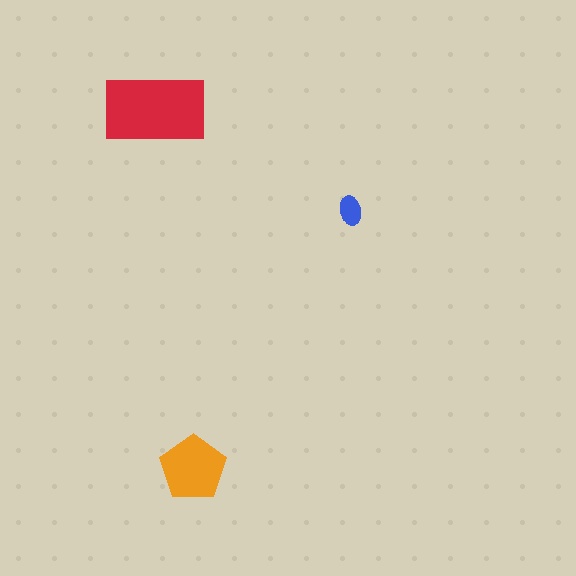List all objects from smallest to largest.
The blue ellipse, the orange pentagon, the red rectangle.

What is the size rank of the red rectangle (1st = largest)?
1st.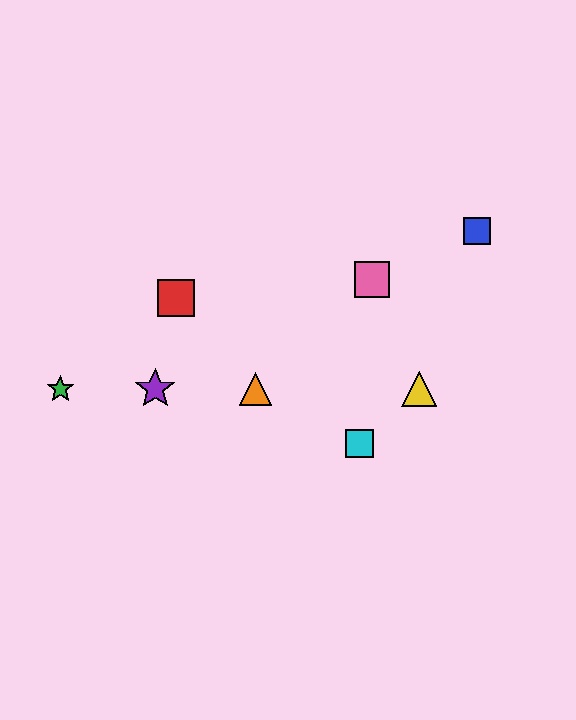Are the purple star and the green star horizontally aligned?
Yes, both are at y≈389.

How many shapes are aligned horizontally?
4 shapes (the green star, the yellow triangle, the purple star, the orange triangle) are aligned horizontally.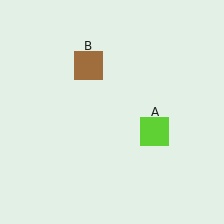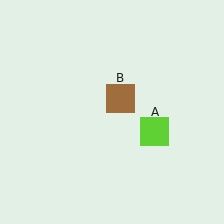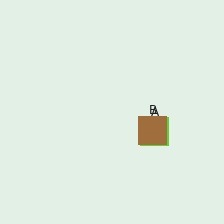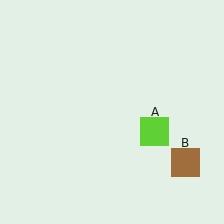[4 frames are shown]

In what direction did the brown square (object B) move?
The brown square (object B) moved down and to the right.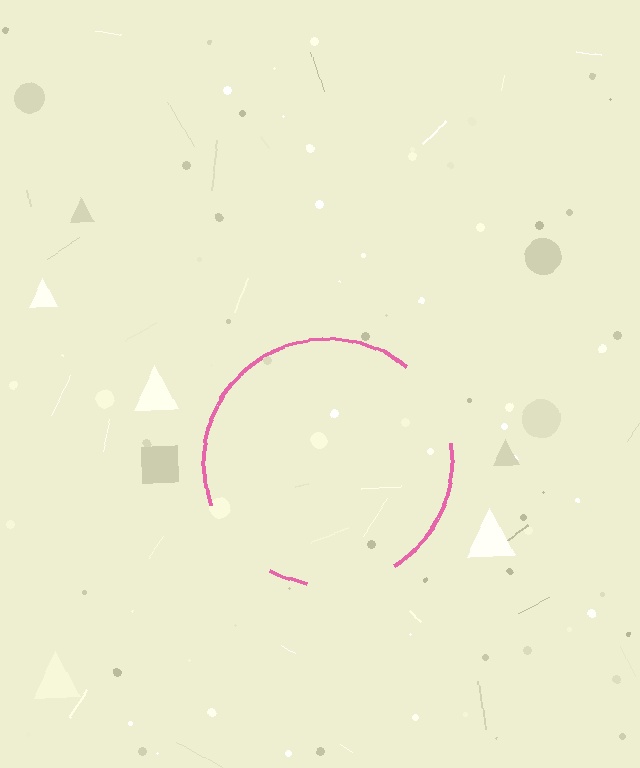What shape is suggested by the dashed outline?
The dashed outline suggests a circle.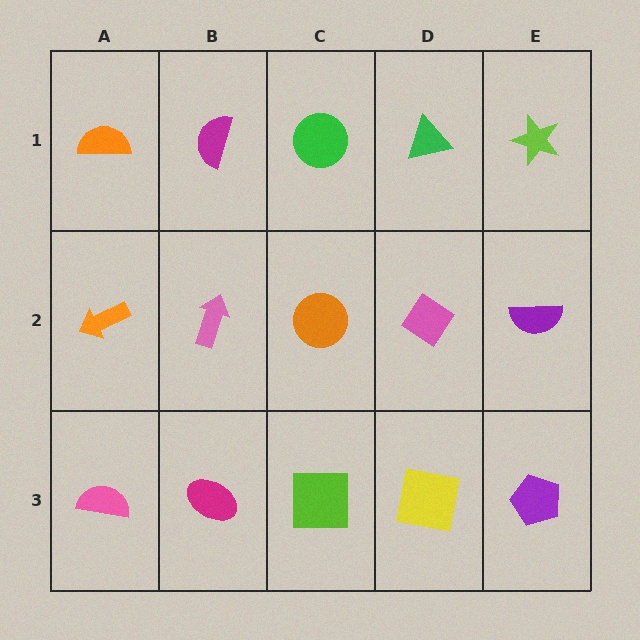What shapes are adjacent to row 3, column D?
A pink diamond (row 2, column D), a lime square (row 3, column C), a purple pentagon (row 3, column E).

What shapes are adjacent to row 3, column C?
An orange circle (row 2, column C), a magenta ellipse (row 3, column B), a yellow square (row 3, column D).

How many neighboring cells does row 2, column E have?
3.